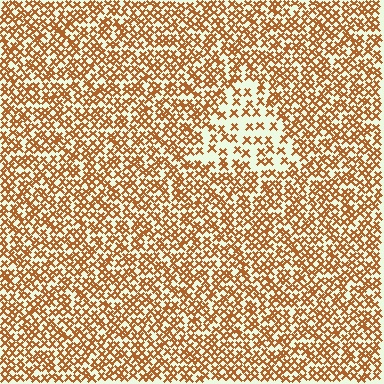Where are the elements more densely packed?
The elements are more densely packed outside the triangle boundary.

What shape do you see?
I see a triangle.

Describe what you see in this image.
The image contains small brown elements arranged at two different densities. A triangle-shaped region is visible where the elements are less densely packed than the surrounding area.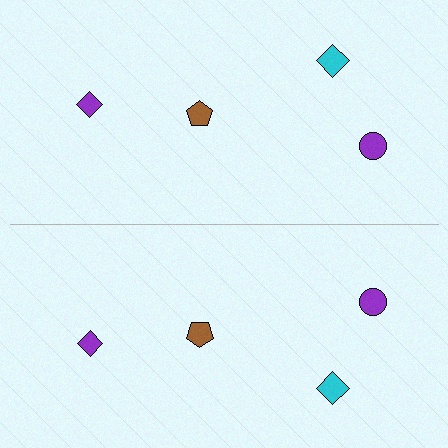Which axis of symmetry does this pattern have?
The pattern has a horizontal axis of symmetry running through the center of the image.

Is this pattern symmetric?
Yes, this pattern has bilateral (reflection) symmetry.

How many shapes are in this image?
There are 8 shapes in this image.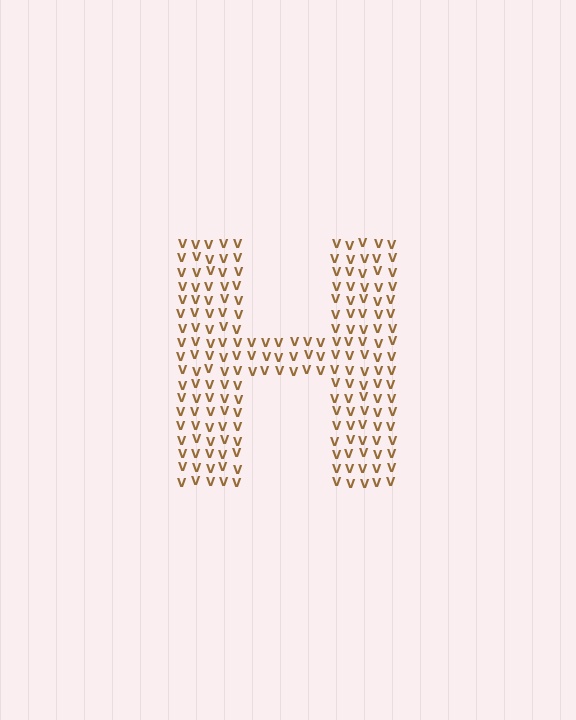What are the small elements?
The small elements are letter V's.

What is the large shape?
The large shape is the letter H.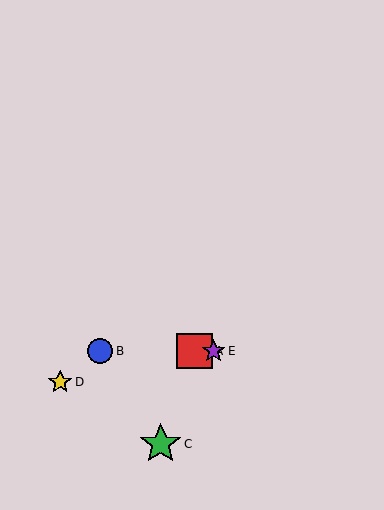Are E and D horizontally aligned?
No, E is at y≈351 and D is at y≈382.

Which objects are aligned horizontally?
Objects A, B, E are aligned horizontally.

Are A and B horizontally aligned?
Yes, both are at y≈351.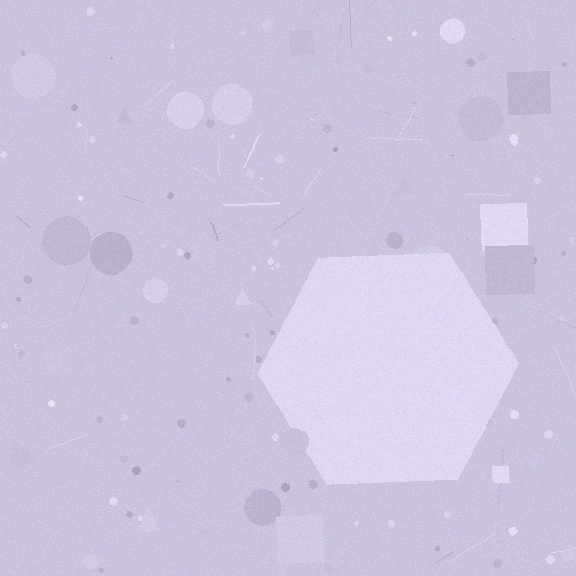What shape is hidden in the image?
A hexagon is hidden in the image.